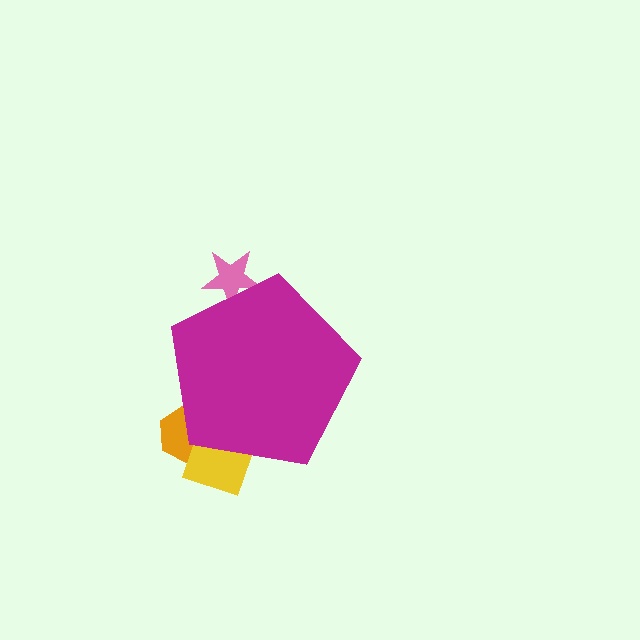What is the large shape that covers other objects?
A magenta pentagon.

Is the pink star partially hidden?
Yes, the pink star is partially hidden behind the magenta pentagon.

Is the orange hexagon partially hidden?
Yes, the orange hexagon is partially hidden behind the magenta pentagon.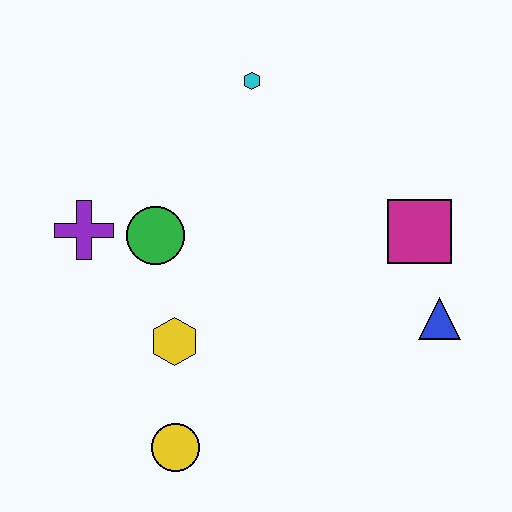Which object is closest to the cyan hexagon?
The green circle is closest to the cyan hexagon.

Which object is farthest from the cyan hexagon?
The yellow circle is farthest from the cyan hexagon.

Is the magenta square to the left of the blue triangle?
Yes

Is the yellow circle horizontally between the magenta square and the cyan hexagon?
No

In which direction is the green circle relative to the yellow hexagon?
The green circle is above the yellow hexagon.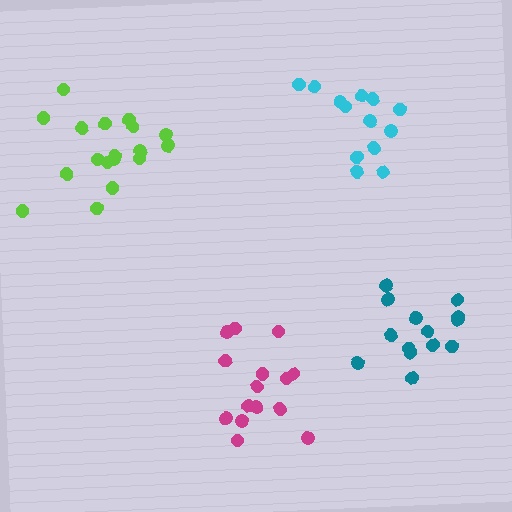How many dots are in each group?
Group 1: 15 dots, Group 2: 14 dots, Group 3: 18 dots, Group 4: 13 dots (60 total).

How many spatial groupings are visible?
There are 4 spatial groupings.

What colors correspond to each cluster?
The clusters are colored: magenta, teal, lime, cyan.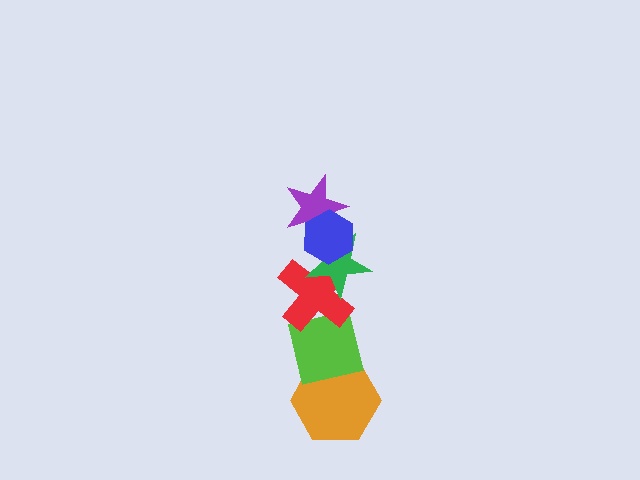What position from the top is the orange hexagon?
The orange hexagon is 6th from the top.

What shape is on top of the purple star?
The blue hexagon is on top of the purple star.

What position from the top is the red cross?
The red cross is 4th from the top.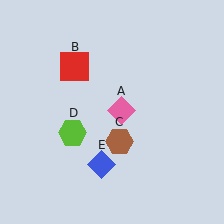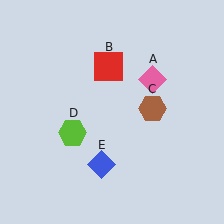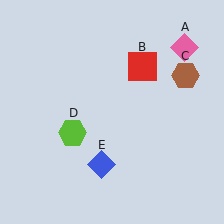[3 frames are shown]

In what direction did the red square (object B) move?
The red square (object B) moved right.